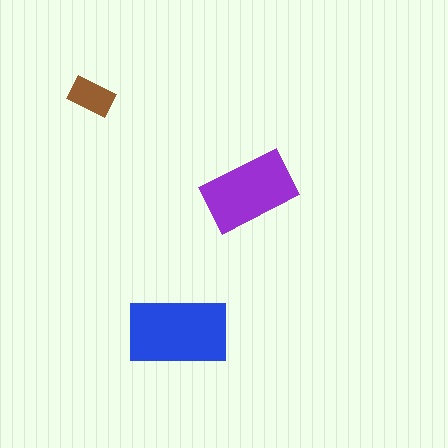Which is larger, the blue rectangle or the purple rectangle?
The blue one.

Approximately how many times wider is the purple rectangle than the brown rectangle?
About 2 times wider.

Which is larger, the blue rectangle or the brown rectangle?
The blue one.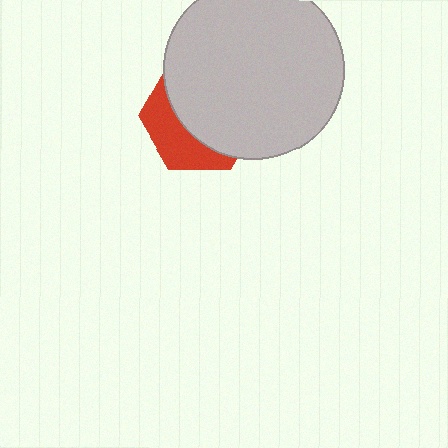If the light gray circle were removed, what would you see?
You would see the complete red hexagon.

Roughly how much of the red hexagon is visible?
A small part of it is visible (roughly 35%).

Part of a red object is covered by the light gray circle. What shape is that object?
It is a hexagon.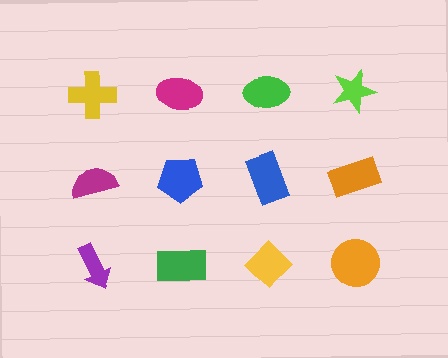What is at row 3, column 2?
A green rectangle.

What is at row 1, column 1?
A yellow cross.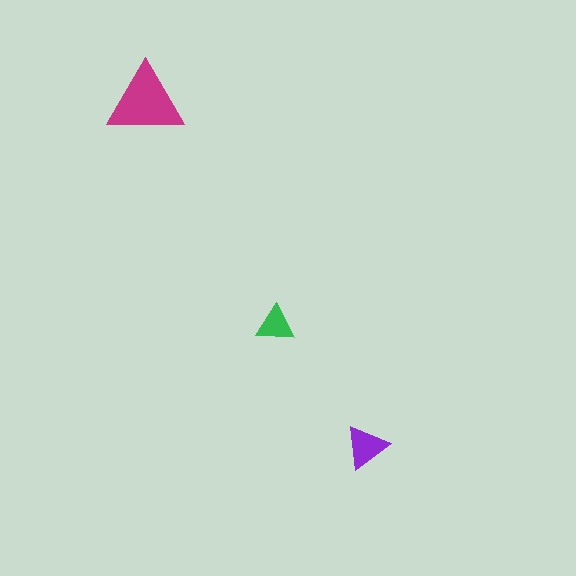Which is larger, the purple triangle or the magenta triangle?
The magenta one.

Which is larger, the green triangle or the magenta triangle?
The magenta one.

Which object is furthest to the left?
The magenta triangle is leftmost.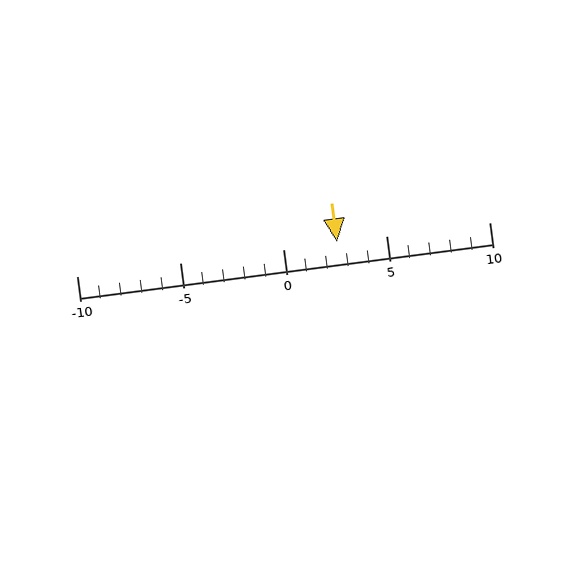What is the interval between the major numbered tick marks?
The major tick marks are spaced 5 units apart.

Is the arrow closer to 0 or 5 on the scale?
The arrow is closer to 5.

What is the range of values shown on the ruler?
The ruler shows values from -10 to 10.